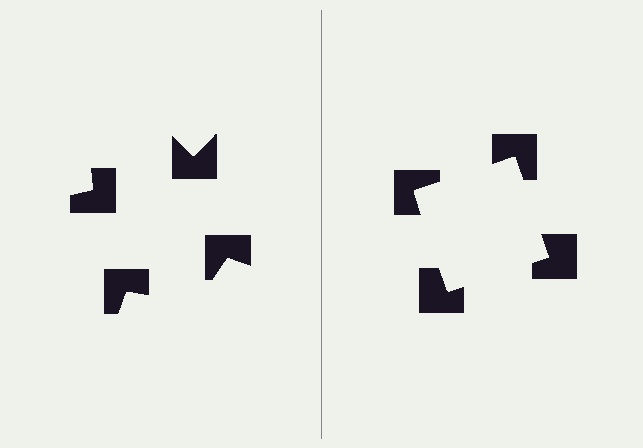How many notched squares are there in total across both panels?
8 — 4 on each side.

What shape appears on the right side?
An illusory square.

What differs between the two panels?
The notched squares are positioned identically on both sides; only the wedge orientations differ. On the right they align to a square; on the left they are misaligned.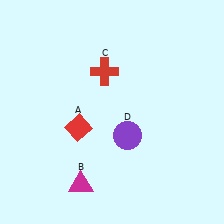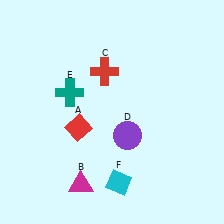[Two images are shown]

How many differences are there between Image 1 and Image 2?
There are 2 differences between the two images.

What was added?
A teal cross (E), a cyan diamond (F) were added in Image 2.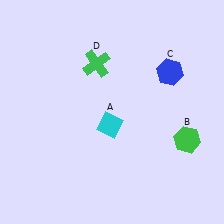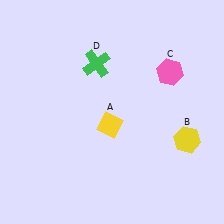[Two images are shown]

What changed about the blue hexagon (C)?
In Image 1, C is blue. In Image 2, it changed to pink.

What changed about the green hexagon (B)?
In Image 1, B is green. In Image 2, it changed to yellow.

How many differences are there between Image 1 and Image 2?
There are 3 differences between the two images.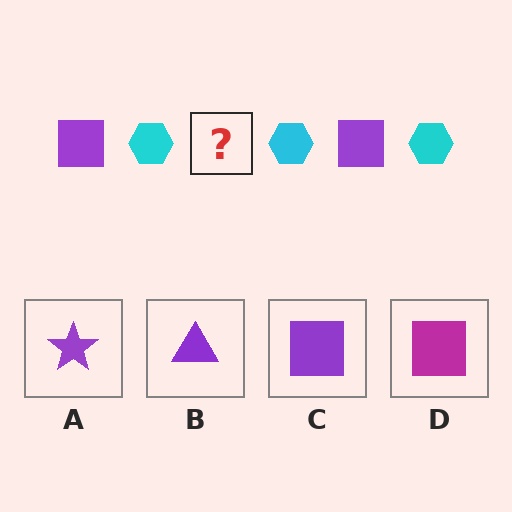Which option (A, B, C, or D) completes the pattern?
C.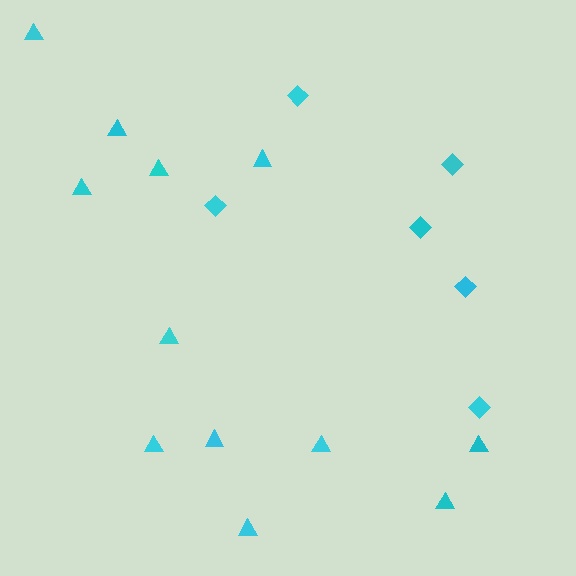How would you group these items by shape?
There are 2 groups: one group of diamonds (6) and one group of triangles (12).